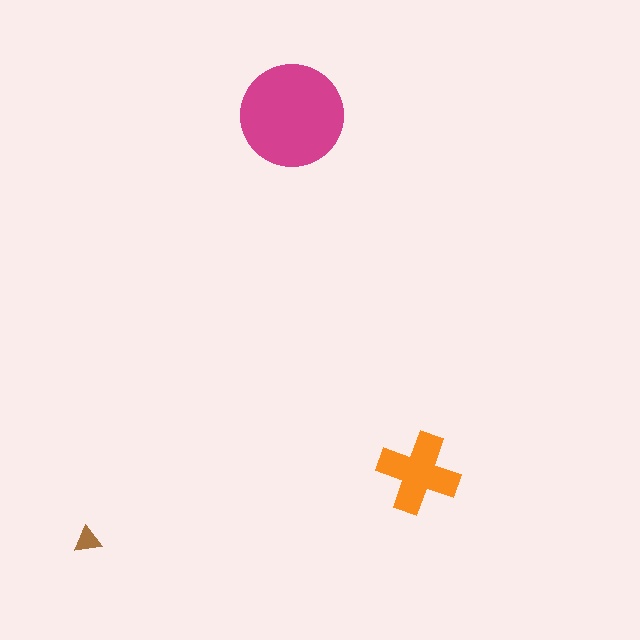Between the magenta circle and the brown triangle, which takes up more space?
The magenta circle.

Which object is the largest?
The magenta circle.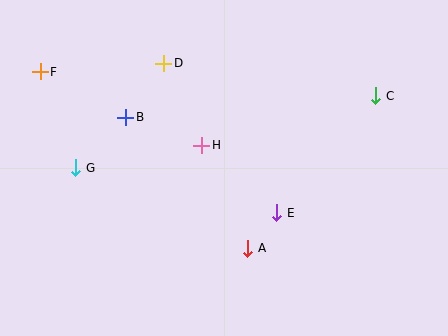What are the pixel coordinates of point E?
Point E is at (277, 213).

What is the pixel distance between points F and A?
The distance between F and A is 273 pixels.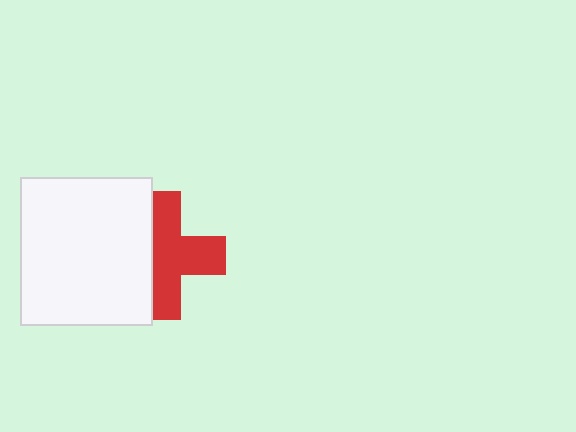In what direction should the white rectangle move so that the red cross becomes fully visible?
The white rectangle should move left. That is the shortest direction to clear the overlap and leave the red cross fully visible.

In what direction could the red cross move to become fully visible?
The red cross could move right. That would shift it out from behind the white rectangle entirely.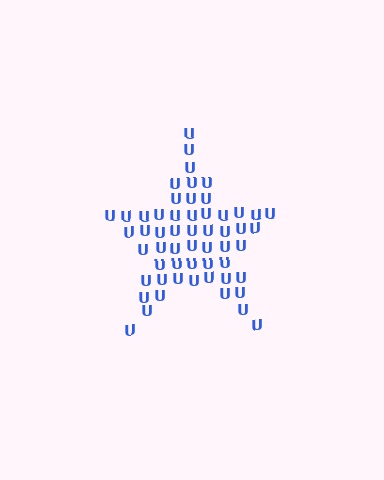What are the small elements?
The small elements are letter U's.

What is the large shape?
The large shape is a star.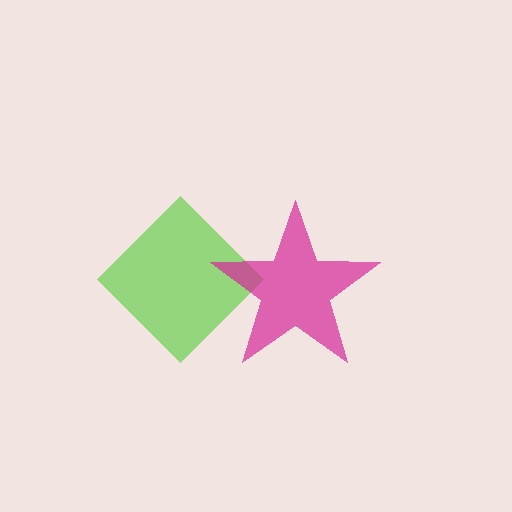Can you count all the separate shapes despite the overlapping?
Yes, there are 2 separate shapes.